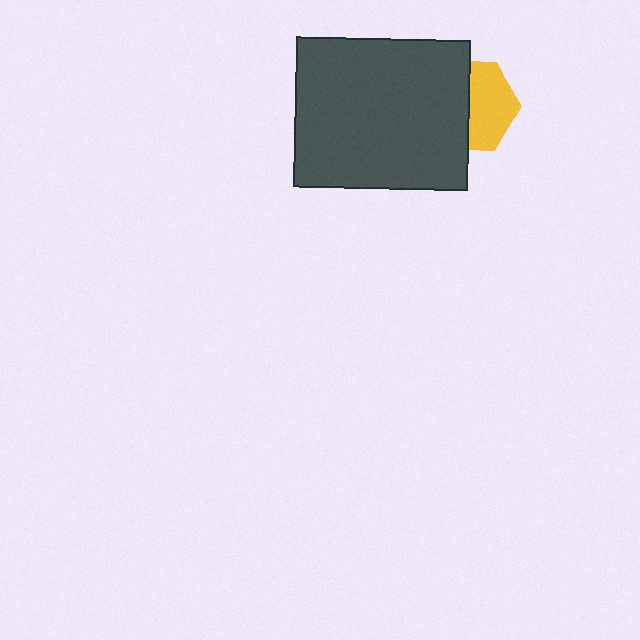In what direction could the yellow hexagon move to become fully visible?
The yellow hexagon could move right. That would shift it out from behind the dark gray rectangle entirely.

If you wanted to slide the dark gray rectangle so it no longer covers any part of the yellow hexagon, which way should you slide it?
Slide it left — that is the most direct way to separate the two shapes.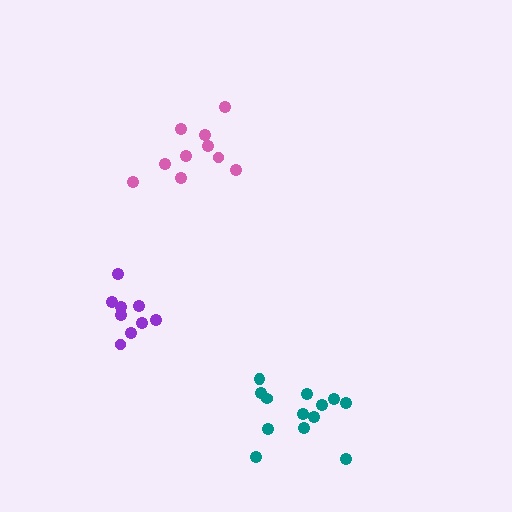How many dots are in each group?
Group 1: 10 dots, Group 2: 13 dots, Group 3: 9 dots (32 total).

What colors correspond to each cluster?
The clusters are colored: pink, teal, purple.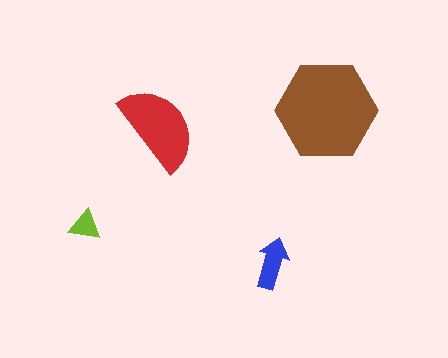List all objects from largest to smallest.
The brown hexagon, the red semicircle, the blue arrow, the lime triangle.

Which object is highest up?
The brown hexagon is topmost.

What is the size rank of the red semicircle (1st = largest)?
2nd.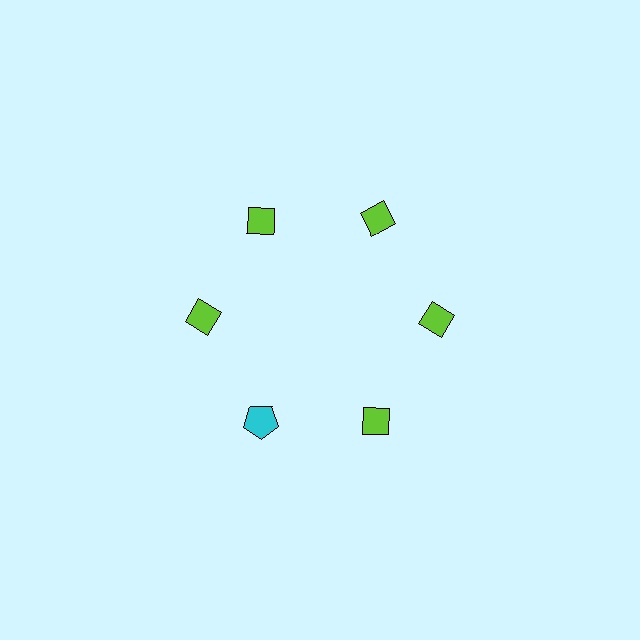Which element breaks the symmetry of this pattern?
The cyan pentagon at roughly the 7 o'clock position breaks the symmetry. All other shapes are lime diamonds.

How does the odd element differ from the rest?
It differs in both color (cyan instead of lime) and shape (pentagon instead of diamond).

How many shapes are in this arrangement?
There are 6 shapes arranged in a ring pattern.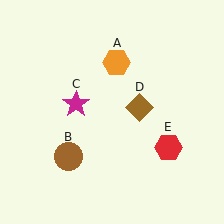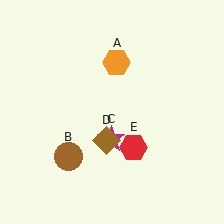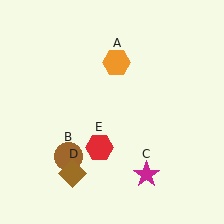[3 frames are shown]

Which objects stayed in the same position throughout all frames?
Orange hexagon (object A) and brown circle (object B) remained stationary.